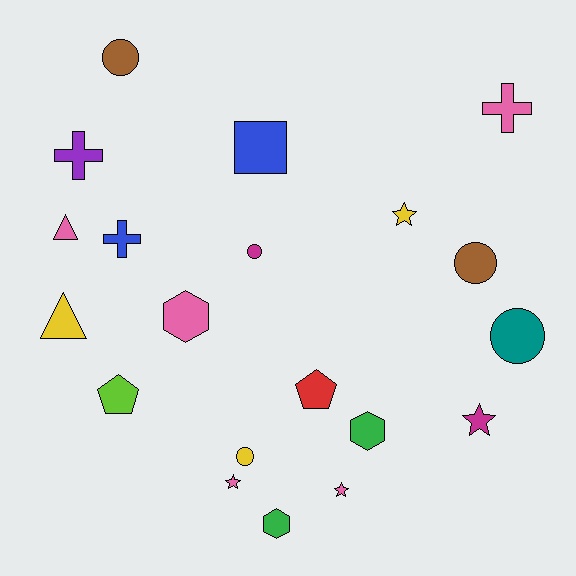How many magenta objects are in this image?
There are 2 magenta objects.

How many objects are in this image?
There are 20 objects.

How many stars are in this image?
There are 4 stars.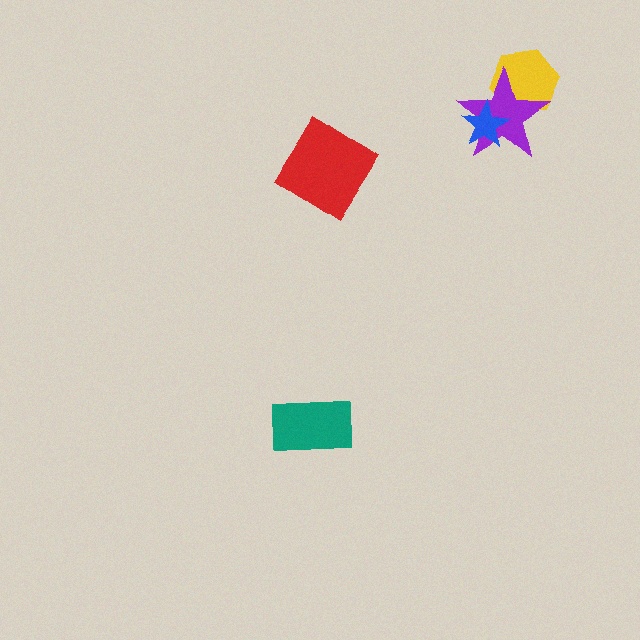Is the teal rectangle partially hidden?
No, no other shape covers it.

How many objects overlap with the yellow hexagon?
1 object overlaps with the yellow hexagon.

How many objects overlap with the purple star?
2 objects overlap with the purple star.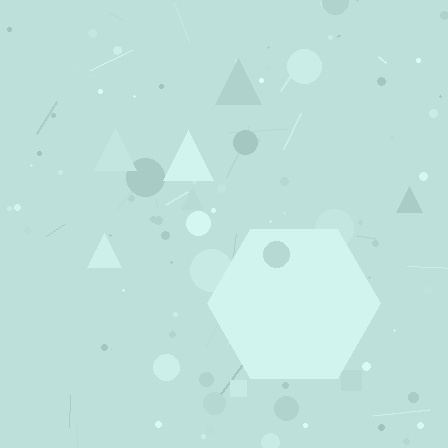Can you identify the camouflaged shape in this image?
The camouflaged shape is a hexagon.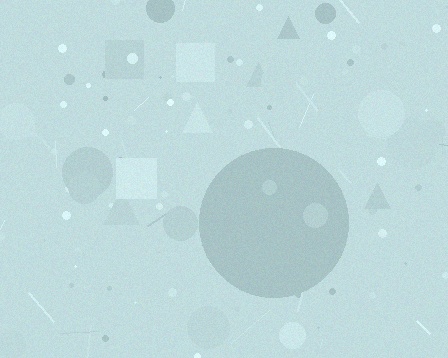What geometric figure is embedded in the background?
A circle is embedded in the background.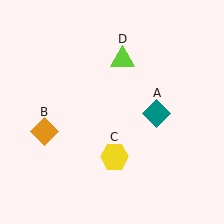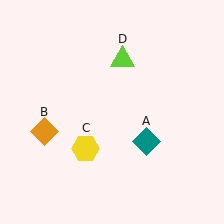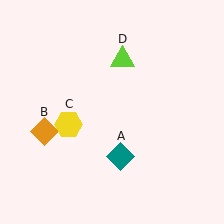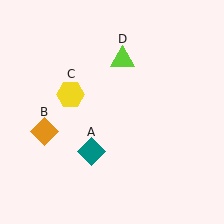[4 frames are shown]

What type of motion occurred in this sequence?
The teal diamond (object A), yellow hexagon (object C) rotated clockwise around the center of the scene.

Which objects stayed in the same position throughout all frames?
Orange diamond (object B) and lime triangle (object D) remained stationary.